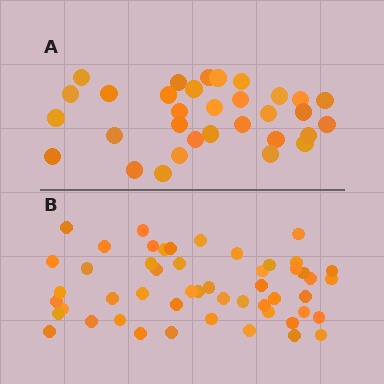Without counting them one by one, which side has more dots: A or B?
Region B (the bottom region) has more dots.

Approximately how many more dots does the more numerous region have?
Region B has approximately 20 more dots than region A.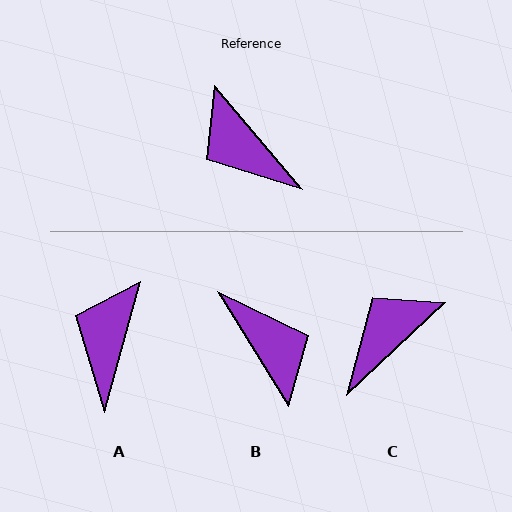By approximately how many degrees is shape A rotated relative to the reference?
Approximately 56 degrees clockwise.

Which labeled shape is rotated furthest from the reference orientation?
B, about 172 degrees away.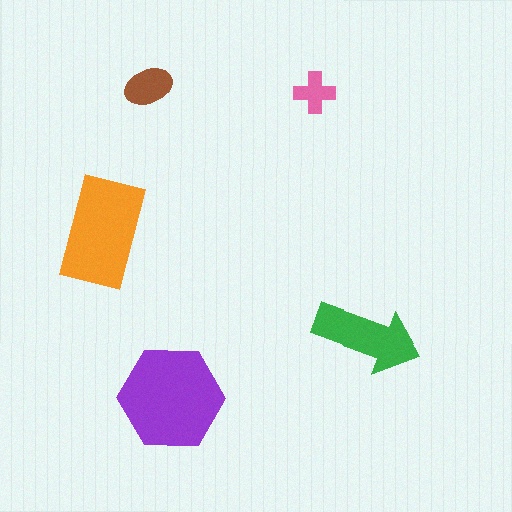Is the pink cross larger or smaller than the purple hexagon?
Smaller.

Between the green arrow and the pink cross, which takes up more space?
The green arrow.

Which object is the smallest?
The pink cross.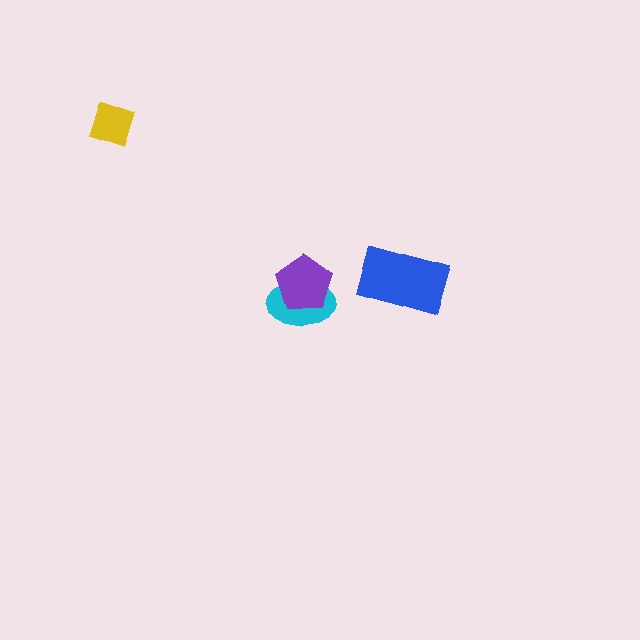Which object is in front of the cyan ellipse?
The purple pentagon is in front of the cyan ellipse.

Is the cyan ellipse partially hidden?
Yes, it is partially covered by another shape.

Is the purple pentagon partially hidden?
No, no other shape covers it.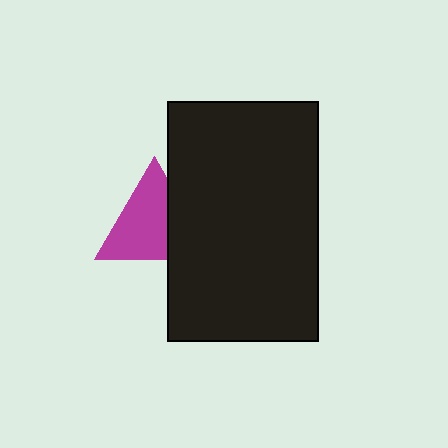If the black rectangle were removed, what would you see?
You would see the complete magenta triangle.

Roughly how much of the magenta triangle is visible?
Most of it is visible (roughly 70%).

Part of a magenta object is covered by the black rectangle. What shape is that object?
It is a triangle.